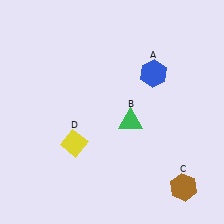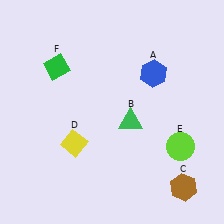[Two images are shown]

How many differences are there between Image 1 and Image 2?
There are 2 differences between the two images.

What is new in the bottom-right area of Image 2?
A lime circle (E) was added in the bottom-right area of Image 2.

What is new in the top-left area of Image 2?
A green diamond (F) was added in the top-left area of Image 2.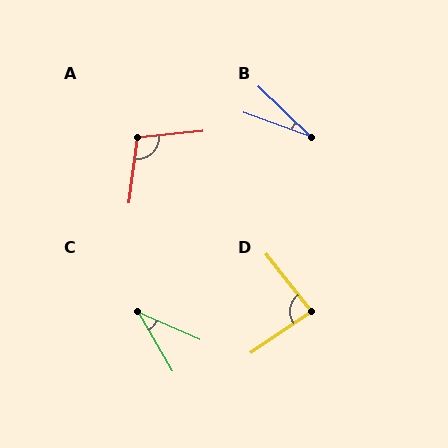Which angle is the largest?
A, at approximately 103 degrees.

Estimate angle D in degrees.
Approximately 86 degrees.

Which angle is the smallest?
B, at approximately 24 degrees.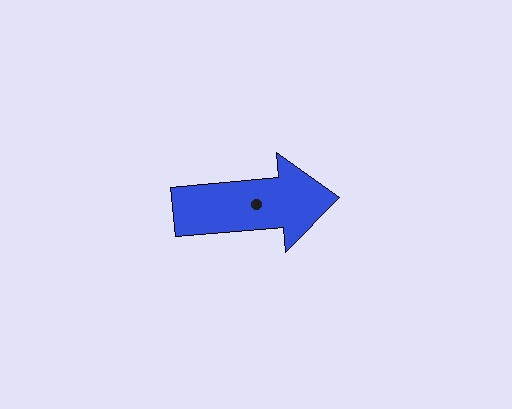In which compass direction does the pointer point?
East.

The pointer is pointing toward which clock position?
Roughly 3 o'clock.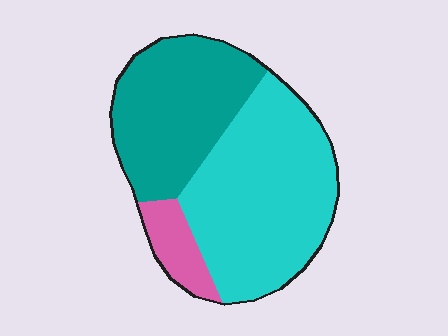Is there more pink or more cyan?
Cyan.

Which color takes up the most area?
Cyan, at roughly 55%.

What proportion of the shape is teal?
Teal takes up about three eighths (3/8) of the shape.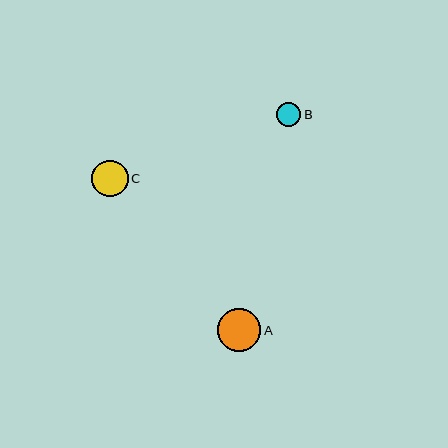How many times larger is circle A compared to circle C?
Circle A is approximately 1.2 times the size of circle C.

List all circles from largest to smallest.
From largest to smallest: A, C, B.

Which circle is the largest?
Circle A is the largest with a size of approximately 43 pixels.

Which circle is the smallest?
Circle B is the smallest with a size of approximately 24 pixels.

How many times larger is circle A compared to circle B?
Circle A is approximately 1.8 times the size of circle B.